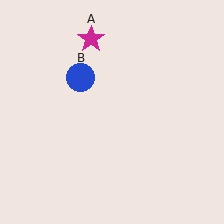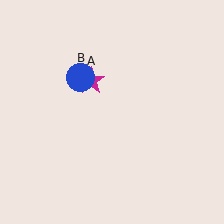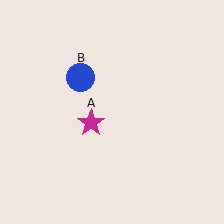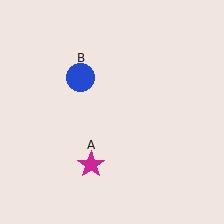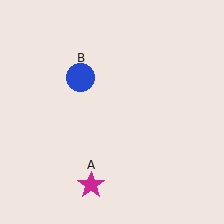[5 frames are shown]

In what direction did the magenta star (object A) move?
The magenta star (object A) moved down.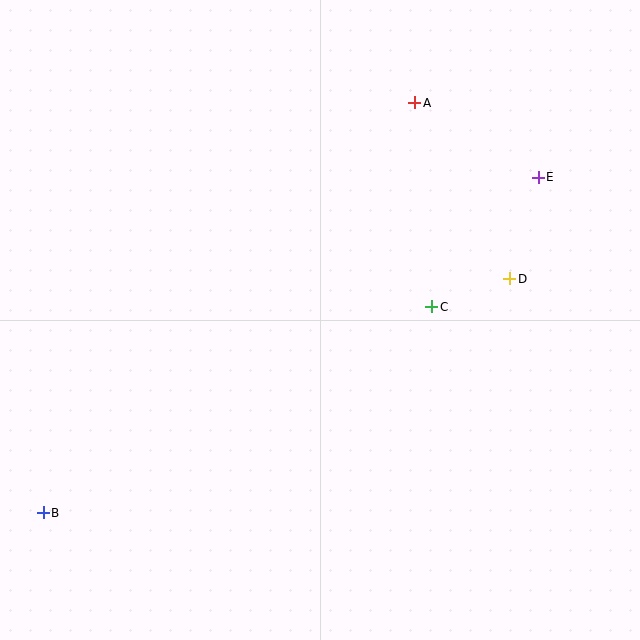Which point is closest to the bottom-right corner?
Point D is closest to the bottom-right corner.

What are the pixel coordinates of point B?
Point B is at (43, 513).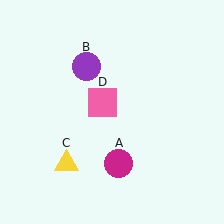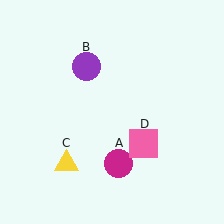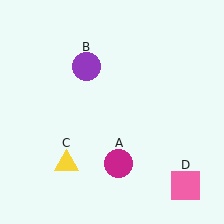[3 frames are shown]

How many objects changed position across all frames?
1 object changed position: pink square (object D).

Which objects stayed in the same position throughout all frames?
Magenta circle (object A) and purple circle (object B) and yellow triangle (object C) remained stationary.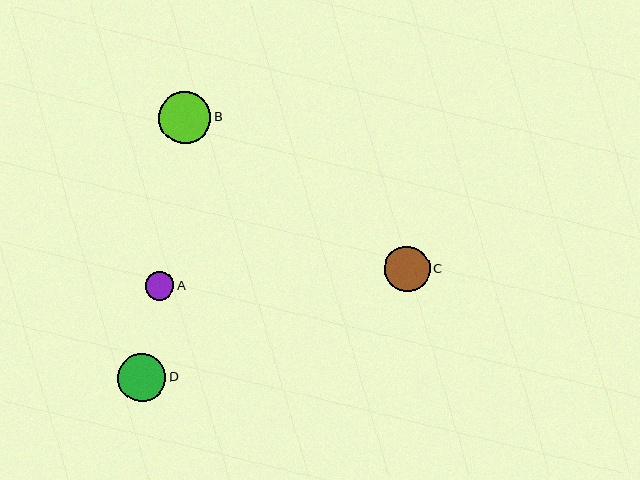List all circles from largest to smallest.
From largest to smallest: B, D, C, A.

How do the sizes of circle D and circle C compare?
Circle D and circle C are approximately the same size.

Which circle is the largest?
Circle B is the largest with a size of approximately 52 pixels.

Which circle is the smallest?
Circle A is the smallest with a size of approximately 29 pixels.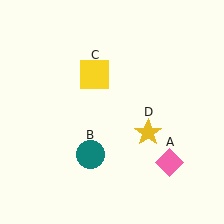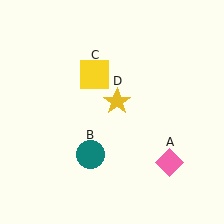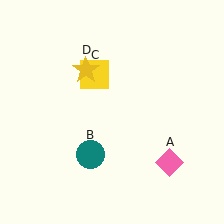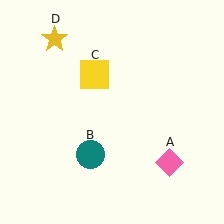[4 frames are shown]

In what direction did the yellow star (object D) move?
The yellow star (object D) moved up and to the left.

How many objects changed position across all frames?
1 object changed position: yellow star (object D).